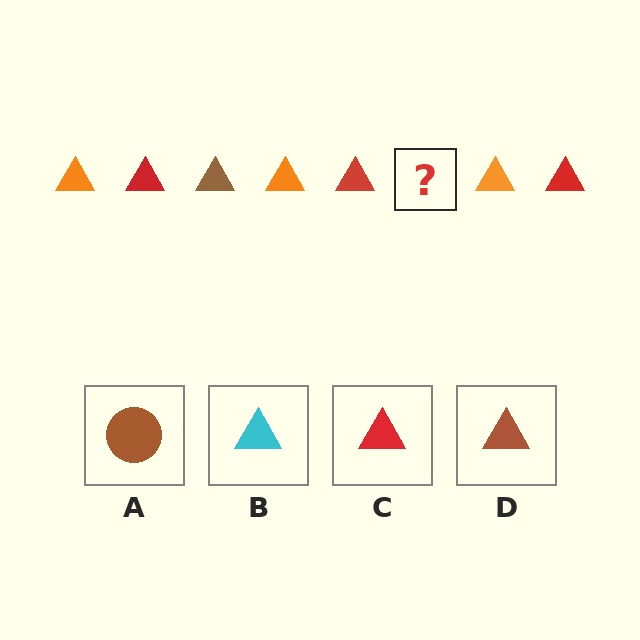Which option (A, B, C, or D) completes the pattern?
D.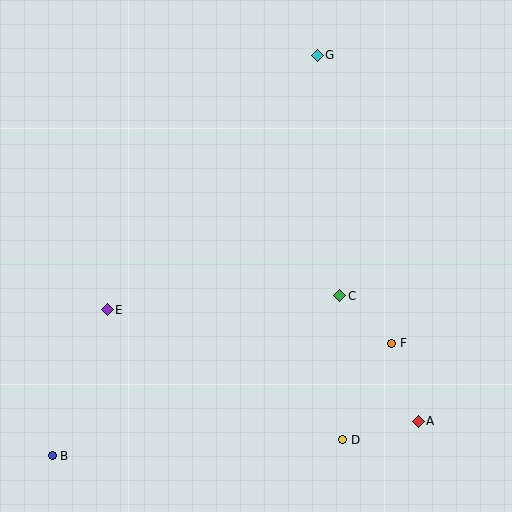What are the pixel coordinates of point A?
Point A is at (418, 421).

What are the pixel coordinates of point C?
Point C is at (340, 296).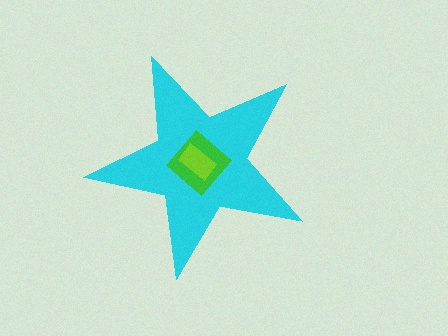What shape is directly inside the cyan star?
The green diamond.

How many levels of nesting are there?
3.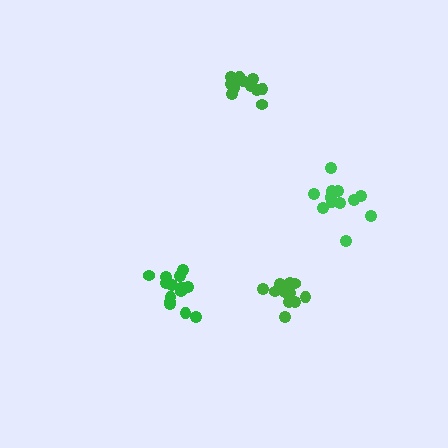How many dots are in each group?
Group 1: 12 dots, Group 2: 12 dots, Group 3: 13 dots, Group 4: 14 dots (51 total).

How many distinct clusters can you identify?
There are 4 distinct clusters.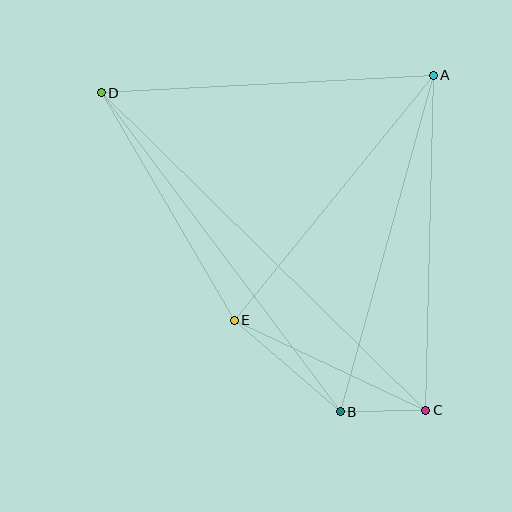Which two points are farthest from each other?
Points C and D are farthest from each other.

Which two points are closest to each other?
Points B and C are closest to each other.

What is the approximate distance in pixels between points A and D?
The distance between A and D is approximately 333 pixels.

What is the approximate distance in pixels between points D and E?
The distance between D and E is approximately 264 pixels.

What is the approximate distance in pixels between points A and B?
The distance between A and B is approximately 349 pixels.